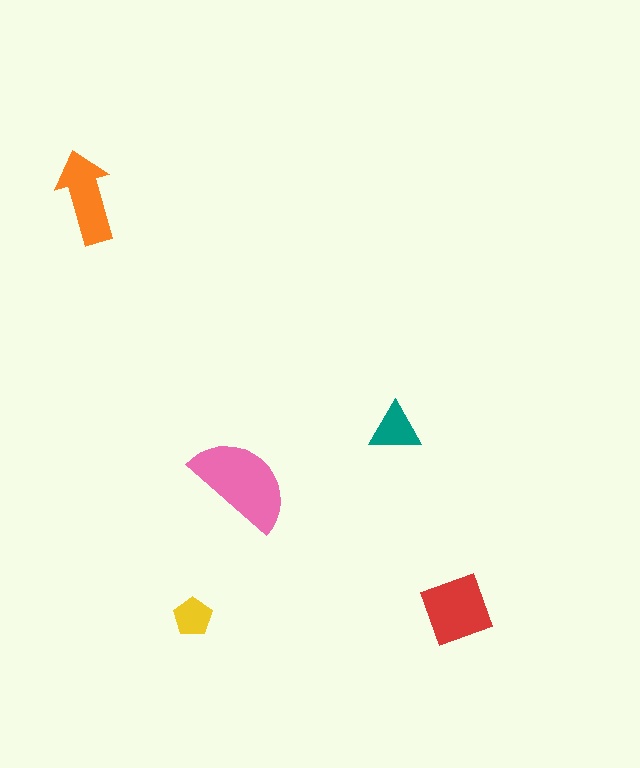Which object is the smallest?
The yellow pentagon.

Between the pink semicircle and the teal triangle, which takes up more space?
The pink semicircle.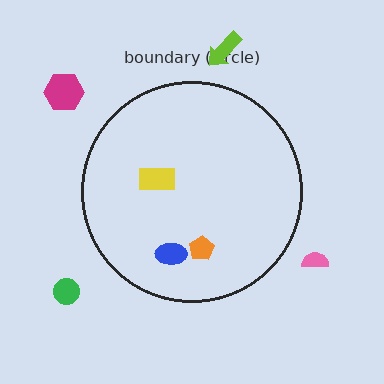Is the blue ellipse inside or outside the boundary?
Inside.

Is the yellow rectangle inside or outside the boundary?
Inside.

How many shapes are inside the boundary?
3 inside, 4 outside.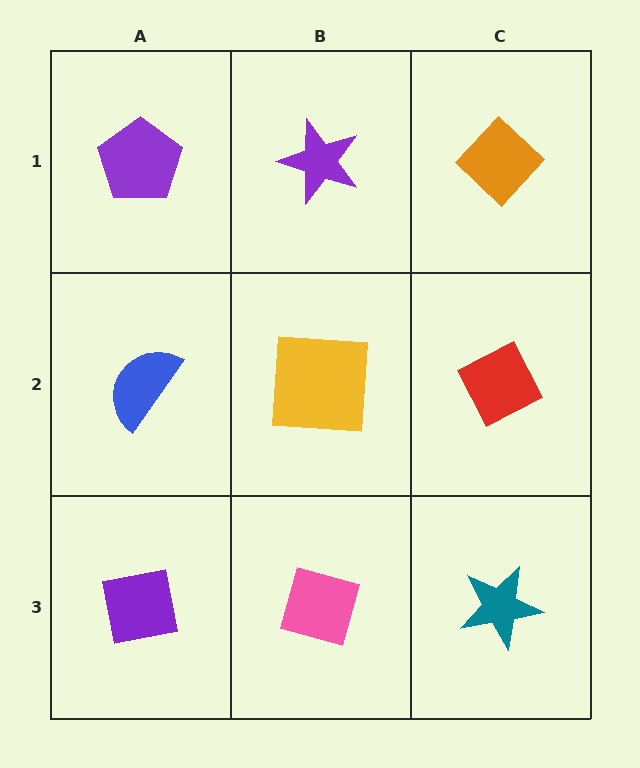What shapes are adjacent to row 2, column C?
An orange diamond (row 1, column C), a teal star (row 3, column C), a yellow square (row 2, column B).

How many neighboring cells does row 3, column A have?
2.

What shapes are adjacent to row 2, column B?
A purple star (row 1, column B), a pink diamond (row 3, column B), a blue semicircle (row 2, column A), a red diamond (row 2, column C).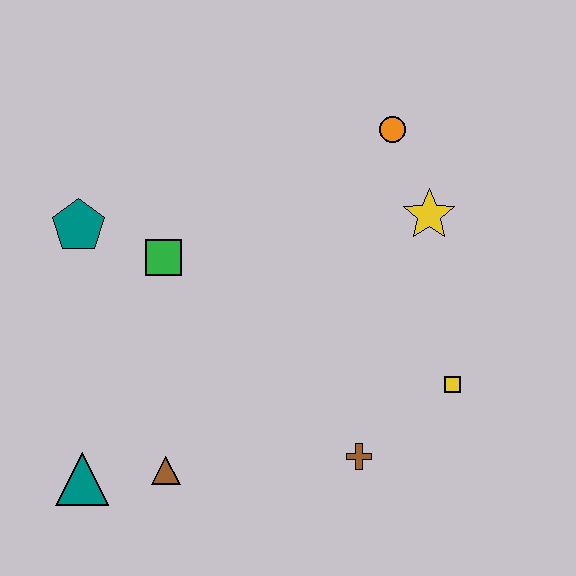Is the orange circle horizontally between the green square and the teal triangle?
No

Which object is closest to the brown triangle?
The teal triangle is closest to the brown triangle.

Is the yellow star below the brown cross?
No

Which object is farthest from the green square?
The yellow square is farthest from the green square.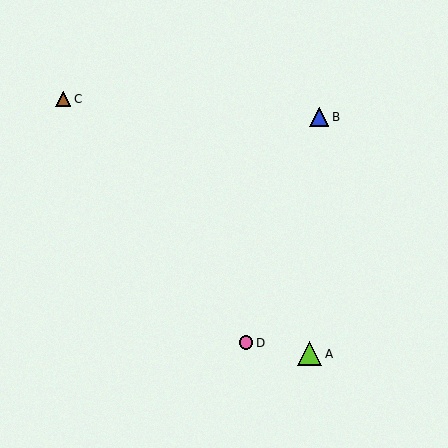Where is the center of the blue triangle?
The center of the blue triangle is at (319, 117).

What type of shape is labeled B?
Shape B is a blue triangle.